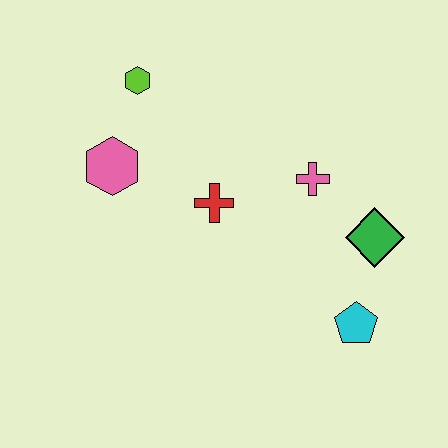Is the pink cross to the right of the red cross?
Yes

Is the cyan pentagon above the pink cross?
No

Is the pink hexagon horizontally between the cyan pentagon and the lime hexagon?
No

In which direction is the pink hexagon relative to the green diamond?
The pink hexagon is to the left of the green diamond.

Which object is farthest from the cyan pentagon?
The lime hexagon is farthest from the cyan pentagon.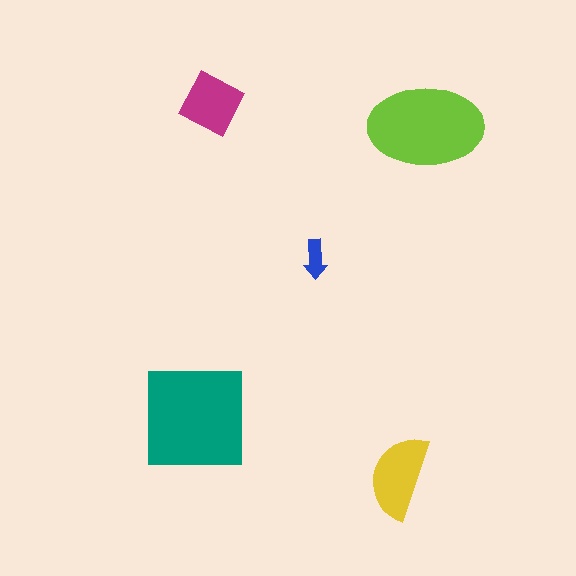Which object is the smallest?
The blue arrow.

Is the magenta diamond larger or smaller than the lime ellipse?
Smaller.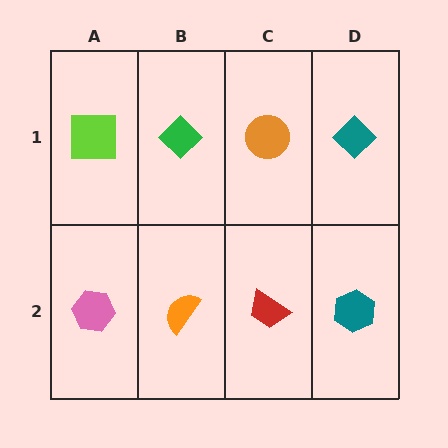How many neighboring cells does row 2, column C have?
3.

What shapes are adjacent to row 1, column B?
An orange semicircle (row 2, column B), a lime square (row 1, column A), an orange circle (row 1, column C).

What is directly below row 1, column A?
A pink hexagon.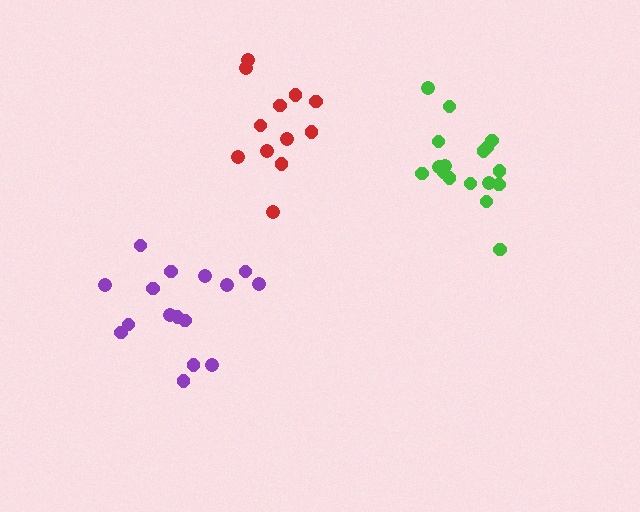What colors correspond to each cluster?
The clusters are colored: green, purple, red.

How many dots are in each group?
Group 1: 17 dots, Group 2: 16 dots, Group 3: 12 dots (45 total).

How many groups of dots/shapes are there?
There are 3 groups.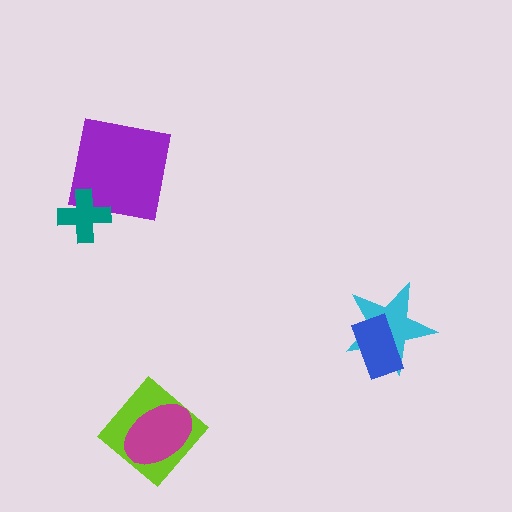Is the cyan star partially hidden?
Yes, it is partially covered by another shape.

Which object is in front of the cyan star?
The blue rectangle is in front of the cyan star.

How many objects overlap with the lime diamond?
1 object overlaps with the lime diamond.